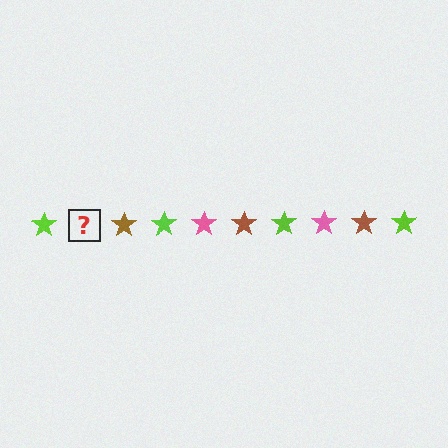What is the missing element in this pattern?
The missing element is a pink star.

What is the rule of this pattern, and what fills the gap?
The rule is that the pattern cycles through lime, pink, brown stars. The gap should be filled with a pink star.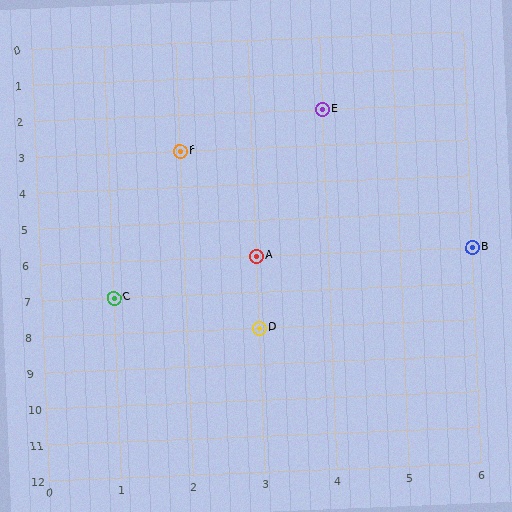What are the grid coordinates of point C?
Point C is at grid coordinates (1, 7).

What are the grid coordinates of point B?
Point B is at grid coordinates (6, 6).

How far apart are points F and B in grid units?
Points F and B are 4 columns and 3 rows apart (about 5.0 grid units diagonally).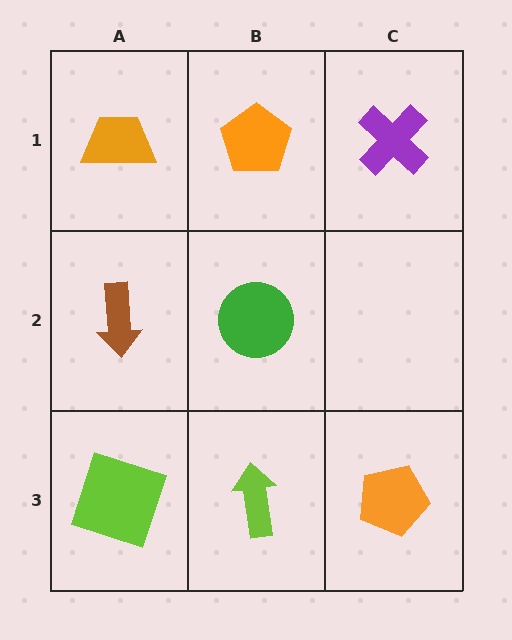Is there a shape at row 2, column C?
No, that cell is empty.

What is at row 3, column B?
A lime arrow.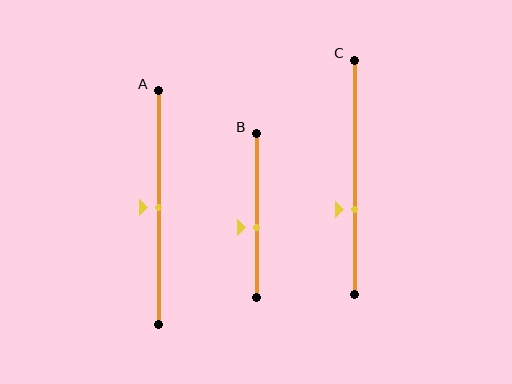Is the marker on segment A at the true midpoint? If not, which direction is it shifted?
Yes, the marker on segment A is at the true midpoint.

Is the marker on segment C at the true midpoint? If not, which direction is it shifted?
No, the marker on segment C is shifted downward by about 14% of the segment length.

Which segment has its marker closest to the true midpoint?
Segment A has its marker closest to the true midpoint.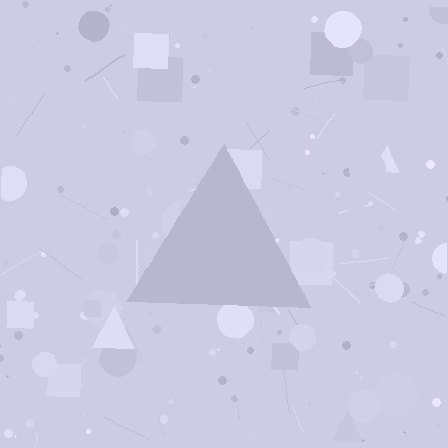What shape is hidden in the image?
A triangle is hidden in the image.